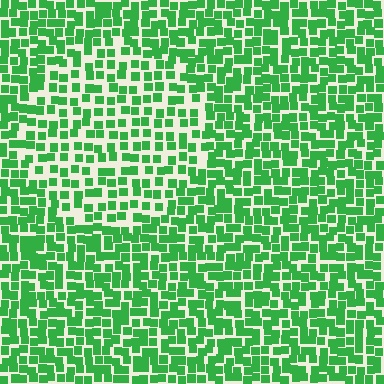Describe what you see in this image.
The image contains small green elements arranged at two different densities. A circle-shaped region is visible where the elements are less densely packed than the surrounding area.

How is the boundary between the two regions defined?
The boundary is defined by a change in element density (approximately 1.6x ratio). All elements are the same color, size, and shape.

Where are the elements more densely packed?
The elements are more densely packed outside the circle boundary.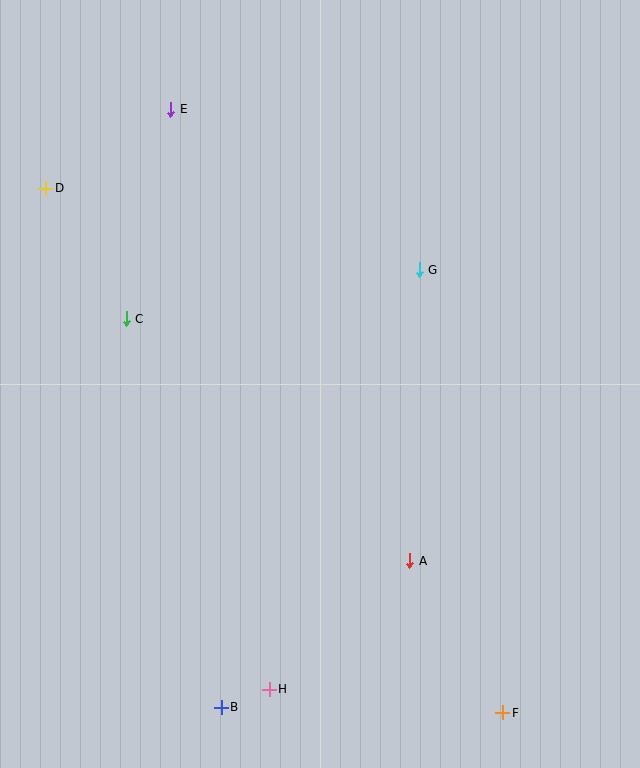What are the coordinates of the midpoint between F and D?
The midpoint between F and D is at (274, 451).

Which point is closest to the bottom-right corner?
Point F is closest to the bottom-right corner.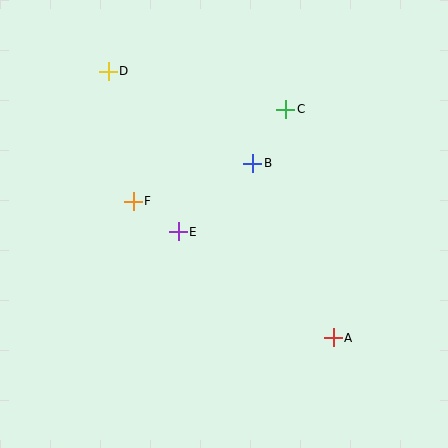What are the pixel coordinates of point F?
Point F is at (133, 201).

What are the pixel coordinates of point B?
Point B is at (253, 163).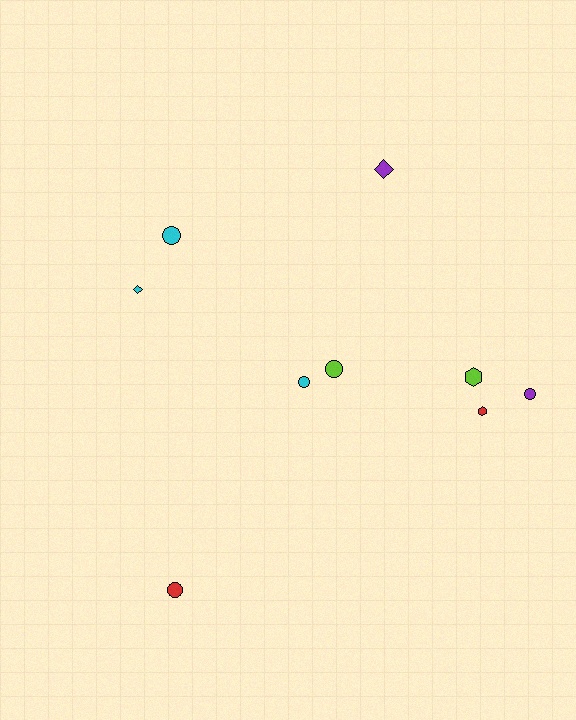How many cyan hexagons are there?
There are no cyan hexagons.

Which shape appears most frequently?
Circle, with 5 objects.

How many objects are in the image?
There are 9 objects.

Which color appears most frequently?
Cyan, with 3 objects.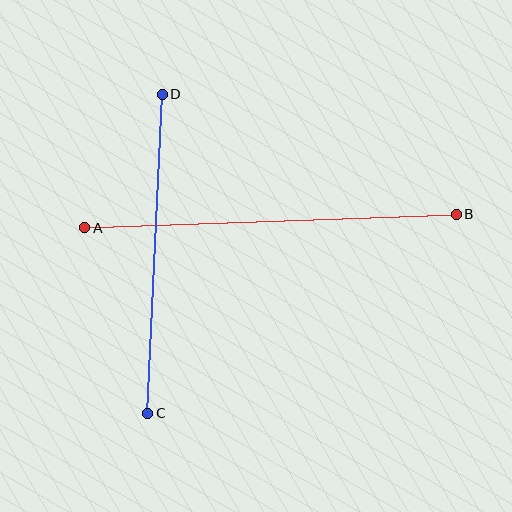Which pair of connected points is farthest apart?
Points A and B are farthest apart.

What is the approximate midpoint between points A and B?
The midpoint is at approximately (271, 221) pixels.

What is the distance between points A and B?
The distance is approximately 372 pixels.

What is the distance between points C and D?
The distance is approximately 319 pixels.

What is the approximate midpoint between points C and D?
The midpoint is at approximately (155, 254) pixels.